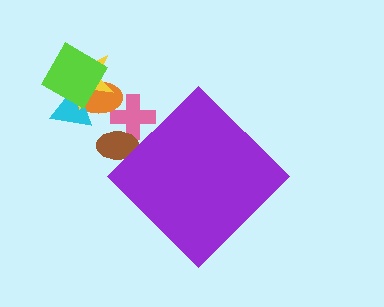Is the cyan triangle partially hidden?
No, the cyan triangle is fully visible.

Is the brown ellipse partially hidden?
Yes, the brown ellipse is partially hidden behind the purple diamond.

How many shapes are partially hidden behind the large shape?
2 shapes are partially hidden.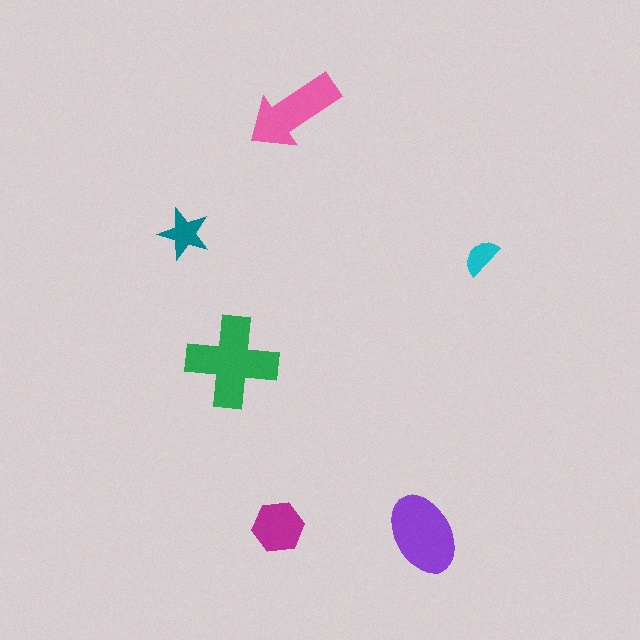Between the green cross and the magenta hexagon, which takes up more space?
The green cross.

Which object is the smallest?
The cyan semicircle.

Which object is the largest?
The green cross.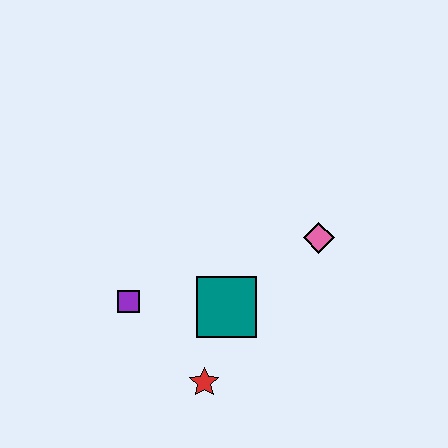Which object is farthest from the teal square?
The pink diamond is farthest from the teal square.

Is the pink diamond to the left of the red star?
No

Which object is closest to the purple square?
The teal square is closest to the purple square.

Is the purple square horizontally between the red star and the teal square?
No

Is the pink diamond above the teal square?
Yes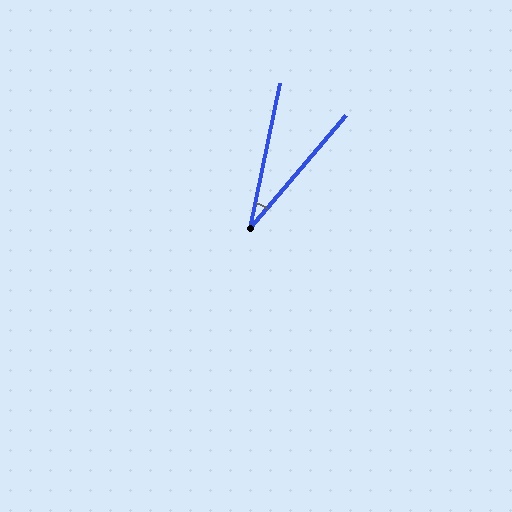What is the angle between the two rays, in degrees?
Approximately 28 degrees.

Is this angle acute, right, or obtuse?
It is acute.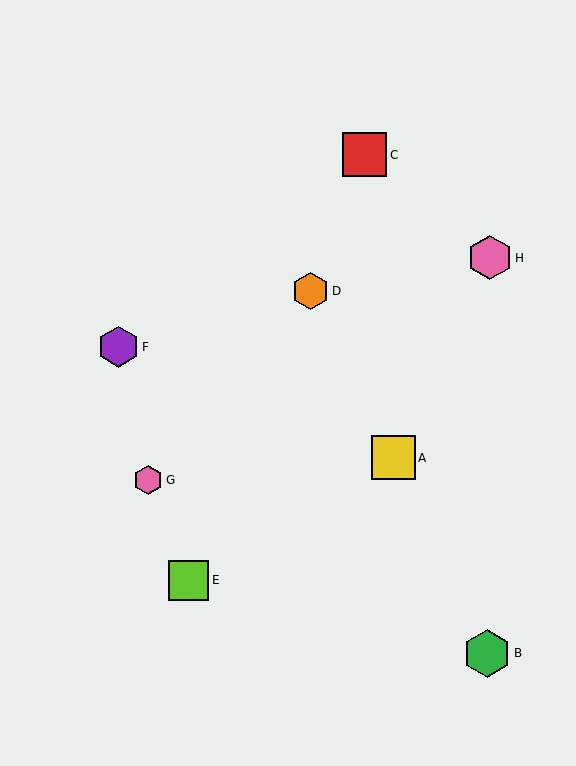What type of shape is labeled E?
Shape E is a lime square.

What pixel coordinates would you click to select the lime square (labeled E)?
Click at (189, 580) to select the lime square E.